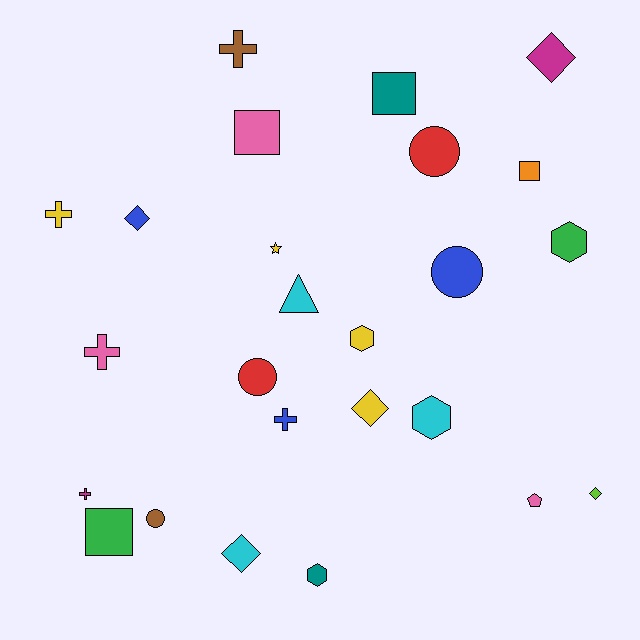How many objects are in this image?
There are 25 objects.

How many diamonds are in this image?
There are 5 diamonds.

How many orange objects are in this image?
There is 1 orange object.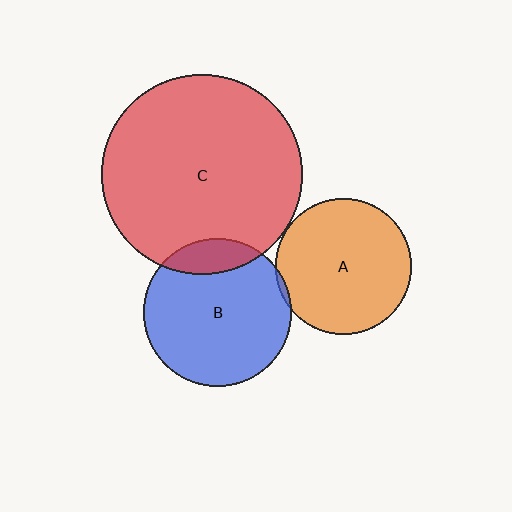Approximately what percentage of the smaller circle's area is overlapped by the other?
Approximately 5%.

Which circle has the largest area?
Circle C (red).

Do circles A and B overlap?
Yes.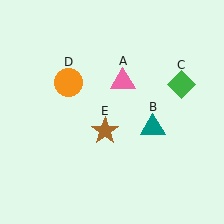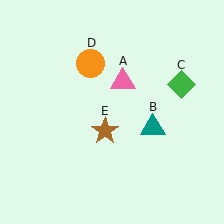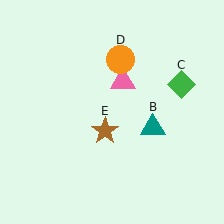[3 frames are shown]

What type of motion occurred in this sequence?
The orange circle (object D) rotated clockwise around the center of the scene.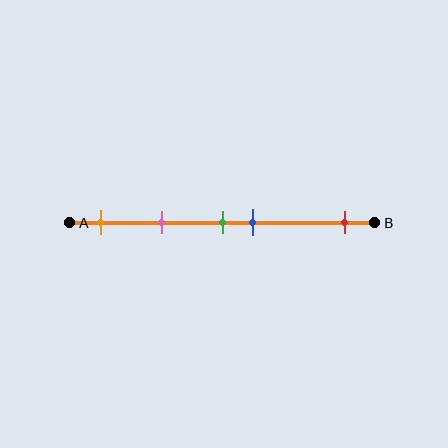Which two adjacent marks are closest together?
The green and blue marks are the closest adjacent pair.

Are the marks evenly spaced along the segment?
No, the marks are not evenly spaced.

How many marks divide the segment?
There are 5 marks dividing the segment.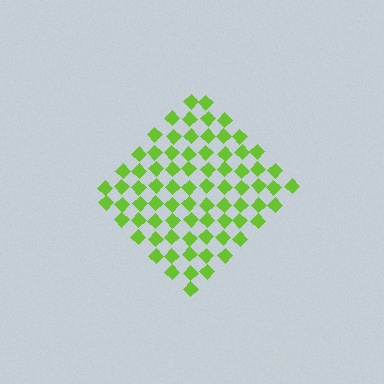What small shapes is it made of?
It is made of small diamonds.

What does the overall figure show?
The overall figure shows a diamond.